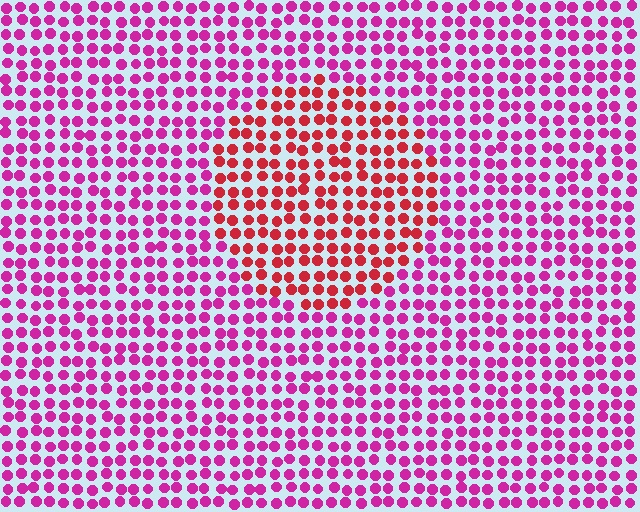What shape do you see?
I see a circle.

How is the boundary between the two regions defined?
The boundary is defined purely by a slight shift in hue (about 38 degrees). Spacing, size, and orientation are identical on both sides.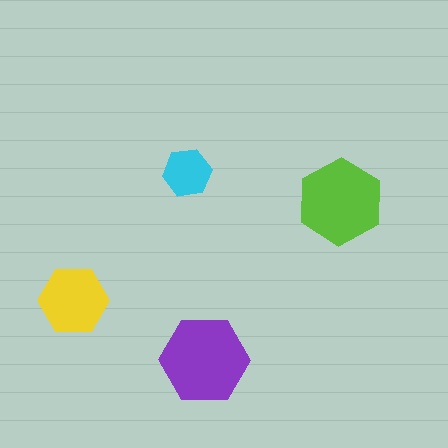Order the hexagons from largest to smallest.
the purple one, the lime one, the yellow one, the cyan one.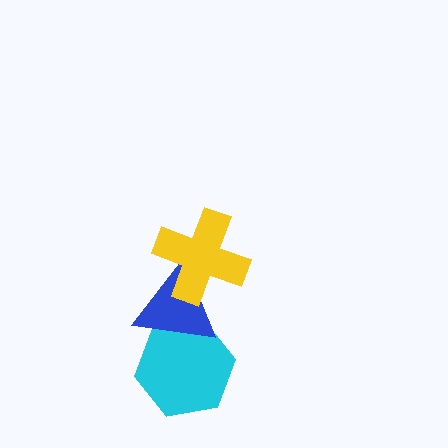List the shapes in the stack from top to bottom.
From top to bottom: the yellow cross, the blue triangle, the cyan hexagon.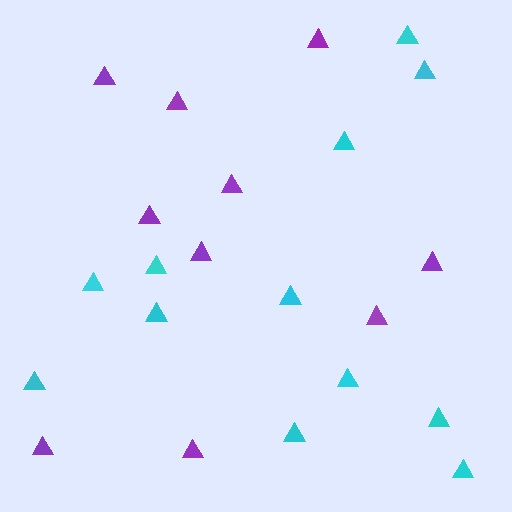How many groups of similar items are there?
There are 2 groups: one group of purple triangles (10) and one group of cyan triangles (12).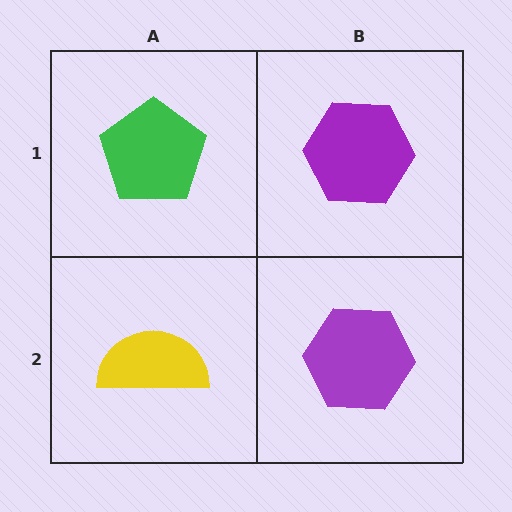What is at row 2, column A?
A yellow semicircle.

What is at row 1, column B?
A purple hexagon.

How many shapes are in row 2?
2 shapes.